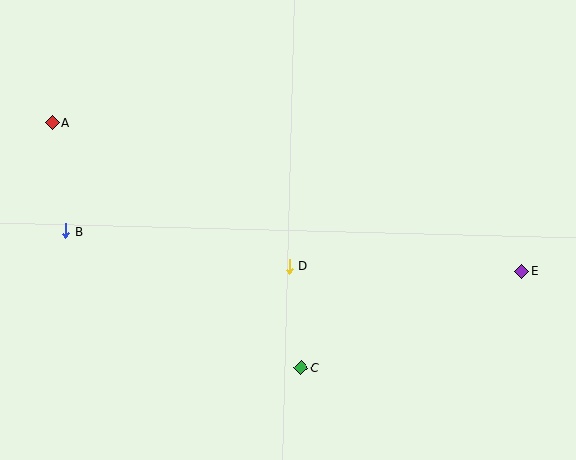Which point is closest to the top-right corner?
Point E is closest to the top-right corner.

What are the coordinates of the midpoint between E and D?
The midpoint between E and D is at (406, 269).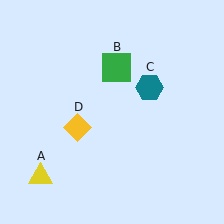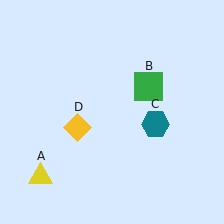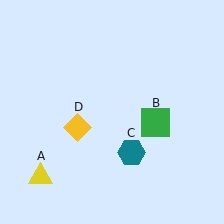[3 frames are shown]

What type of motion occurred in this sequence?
The green square (object B), teal hexagon (object C) rotated clockwise around the center of the scene.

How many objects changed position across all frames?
2 objects changed position: green square (object B), teal hexagon (object C).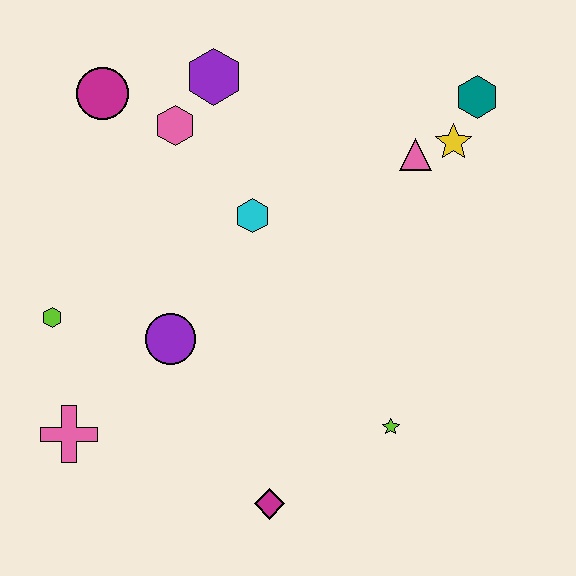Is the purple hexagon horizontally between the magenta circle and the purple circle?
No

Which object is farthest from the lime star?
The magenta circle is farthest from the lime star.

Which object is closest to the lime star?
The magenta diamond is closest to the lime star.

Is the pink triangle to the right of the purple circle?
Yes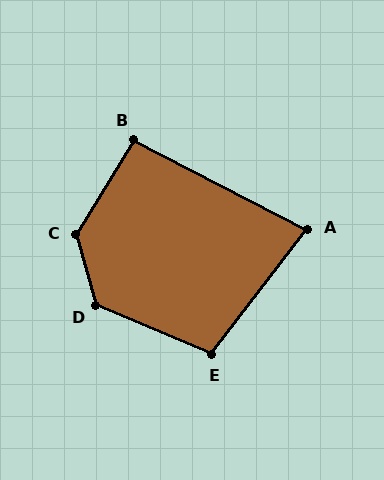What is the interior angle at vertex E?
Approximately 105 degrees (obtuse).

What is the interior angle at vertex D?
Approximately 129 degrees (obtuse).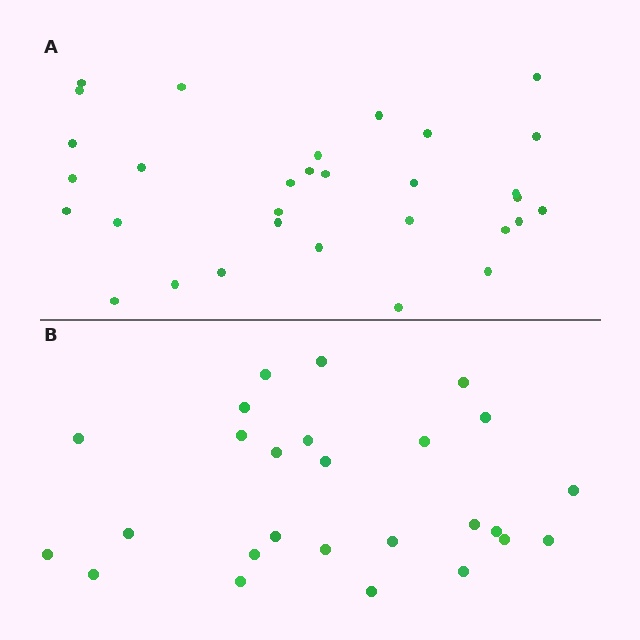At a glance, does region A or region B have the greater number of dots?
Region A (the top region) has more dots.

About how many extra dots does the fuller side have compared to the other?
Region A has about 5 more dots than region B.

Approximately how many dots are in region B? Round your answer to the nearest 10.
About 30 dots. (The exact count is 26, which rounds to 30.)